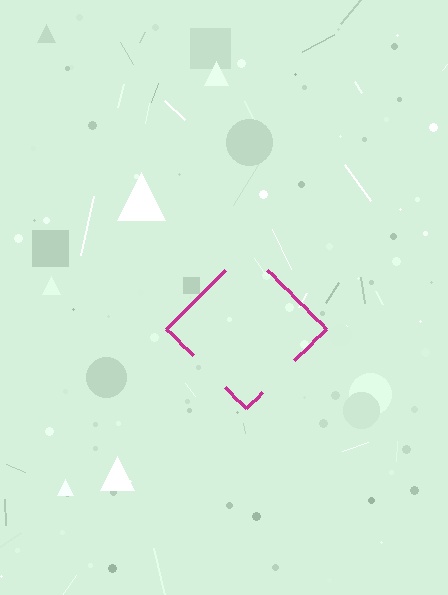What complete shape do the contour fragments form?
The contour fragments form a diamond.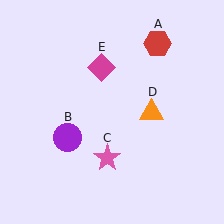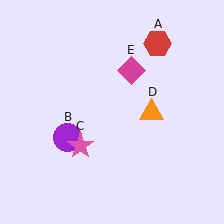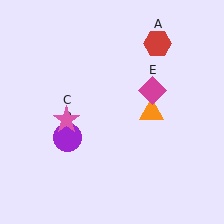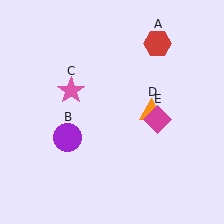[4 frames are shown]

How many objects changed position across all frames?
2 objects changed position: pink star (object C), magenta diamond (object E).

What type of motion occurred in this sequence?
The pink star (object C), magenta diamond (object E) rotated clockwise around the center of the scene.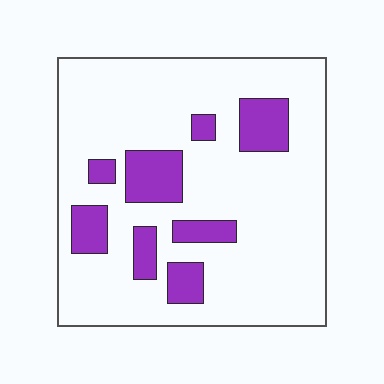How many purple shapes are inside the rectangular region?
8.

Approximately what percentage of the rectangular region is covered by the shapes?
Approximately 20%.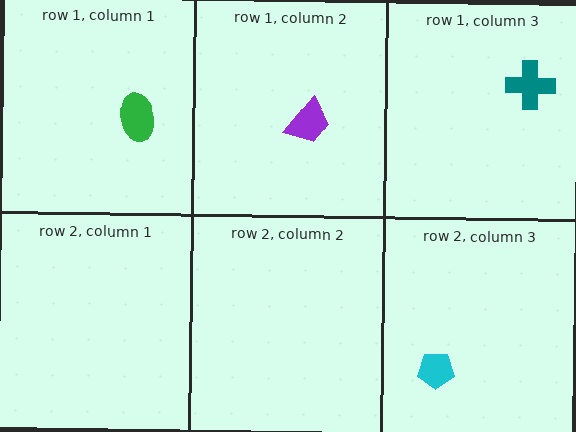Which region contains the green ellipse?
The row 1, column 1 region.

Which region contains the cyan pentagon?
The row 2, column 3 region.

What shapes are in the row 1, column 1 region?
The green ellipse.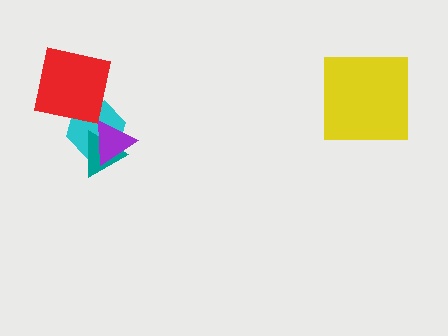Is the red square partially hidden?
No, no other shape covers it.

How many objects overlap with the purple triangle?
2 objects overlap with the purple triangle.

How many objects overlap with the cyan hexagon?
3 objects overlap with the cyan hexagon.